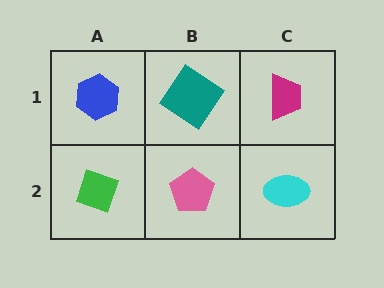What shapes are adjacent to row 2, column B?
A teal diamond (row 1, column B), a green diamond (row 2, column A), a cyan ellipse (row 2, column C).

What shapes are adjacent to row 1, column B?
A pink pentagon (row 2, column B), a blue hexagon (row 1, column A), a magenta trapezoid (row 1, column C).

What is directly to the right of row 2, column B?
A cyan ellipse.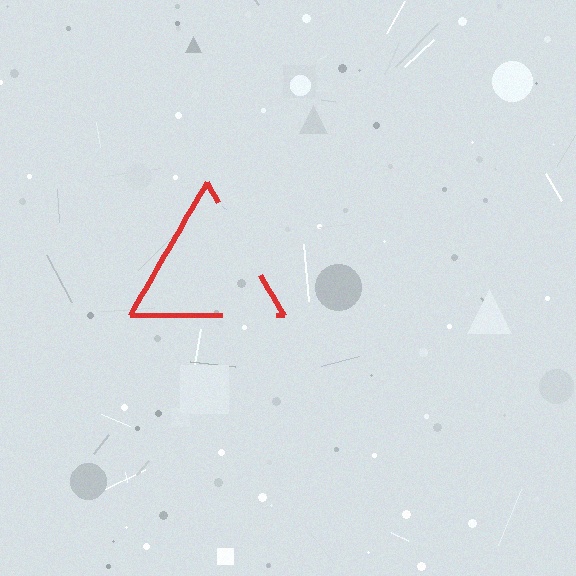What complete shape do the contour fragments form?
The contour fragments form a triangle.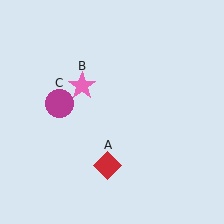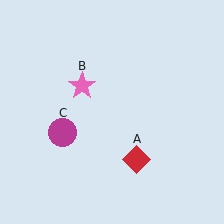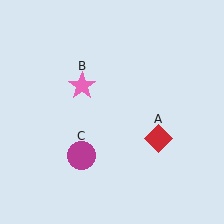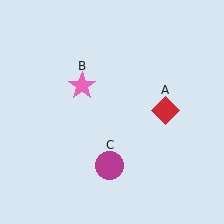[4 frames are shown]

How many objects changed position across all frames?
2 objects changed position: red diamond (object A), magenta circle (object C).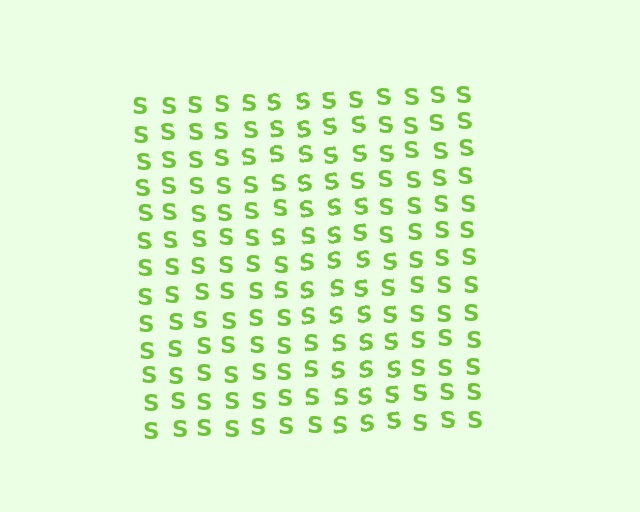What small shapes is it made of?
It is made of small letter S's.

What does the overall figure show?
The overall figure shows a square.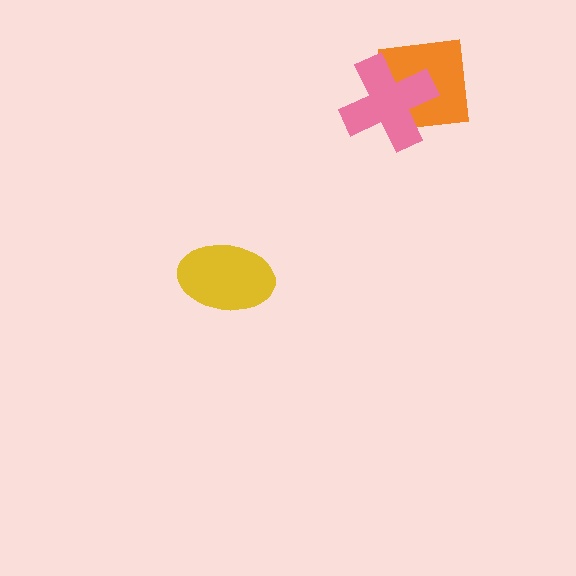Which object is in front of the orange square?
The pink cross is in front of the orange square.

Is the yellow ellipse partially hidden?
No, no other shape covers it.